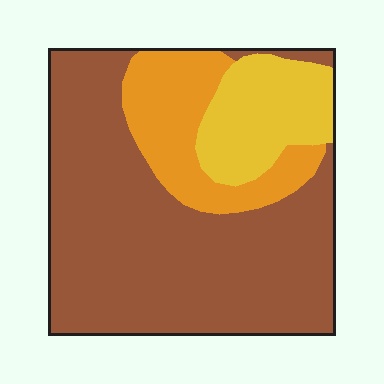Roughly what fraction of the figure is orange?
Orange takes up about one fifth (1/5) of the figure.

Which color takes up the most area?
Brown, at roughly 65%.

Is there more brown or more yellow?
Brown.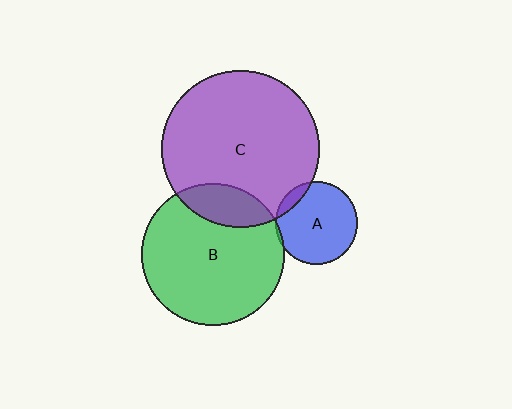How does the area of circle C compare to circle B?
Approximately 1.2 times.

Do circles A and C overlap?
Yes.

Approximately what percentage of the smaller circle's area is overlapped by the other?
Approximately 10%.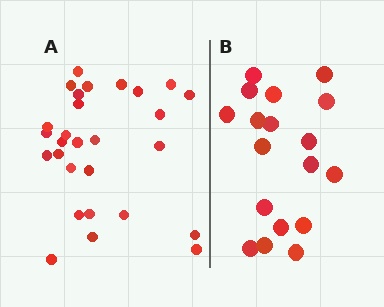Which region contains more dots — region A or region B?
Region A (the left region) has more dots.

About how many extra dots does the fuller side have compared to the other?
Region A has roughly 10 or so more dots than region B.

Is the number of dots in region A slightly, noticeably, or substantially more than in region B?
Region A has substantially more. The ratio is roughly 1.6 to 1.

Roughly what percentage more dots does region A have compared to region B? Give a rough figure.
About 55% more.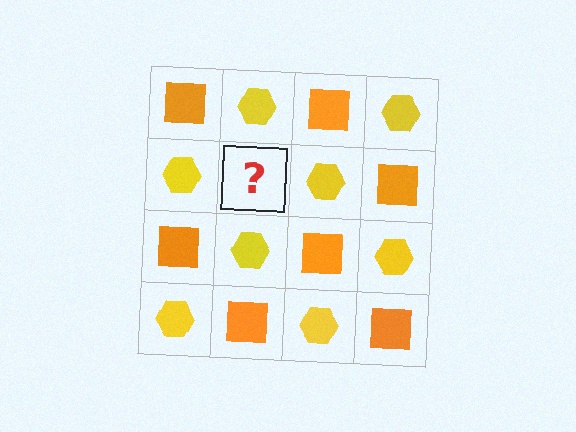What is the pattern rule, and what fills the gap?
The rule is that it alternates orange square and yellow hexagon in a checkerboard pattern. The gap should be filled with an orange square.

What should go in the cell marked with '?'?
The missing cell should contain an orange square.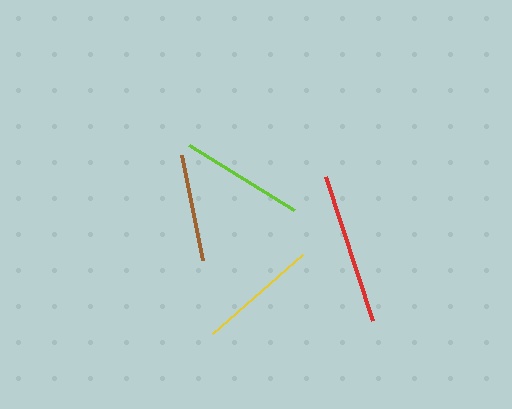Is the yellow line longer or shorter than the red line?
The red line is longer than the yellow line.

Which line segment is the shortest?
The brown line is the shortest at approximately 107 pixels.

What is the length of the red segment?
The red segment is approximately 151 pixels long.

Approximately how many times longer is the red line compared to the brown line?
The red line is approximately 1.4 times the length of the brown line.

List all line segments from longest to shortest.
From longest to shortest: red, lime, yellow, brown.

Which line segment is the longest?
The red line is the longest at approximately 151 pixels.